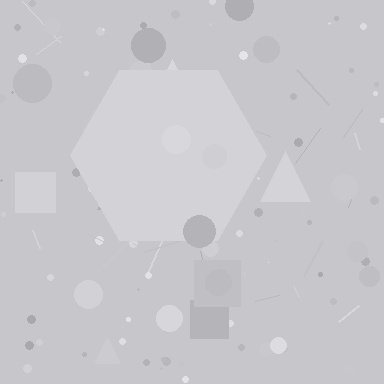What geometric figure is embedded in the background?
A hexagon is embedded in the background.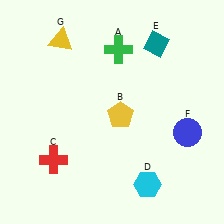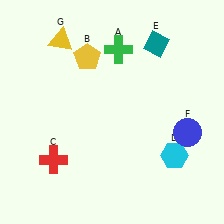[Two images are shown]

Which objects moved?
The objects that moved are: the yellow pentagon (B), the cyan hexagon (D).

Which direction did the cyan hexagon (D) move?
The cyan hexagon (D) moved up.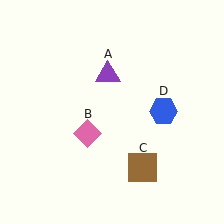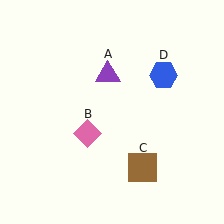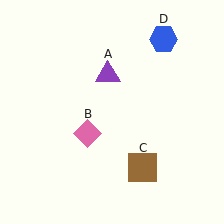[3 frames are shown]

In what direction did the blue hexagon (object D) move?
The blue hexagon (object D) moved up.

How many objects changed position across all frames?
1 object changed position: blue hexagon (object D).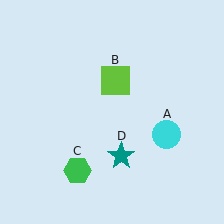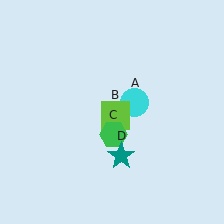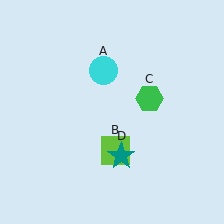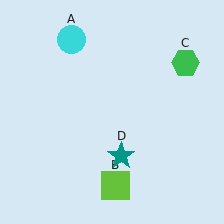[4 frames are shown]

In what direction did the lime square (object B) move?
The lime square (object B) moved down.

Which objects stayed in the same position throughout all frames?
Teal star (object D) remained stationary.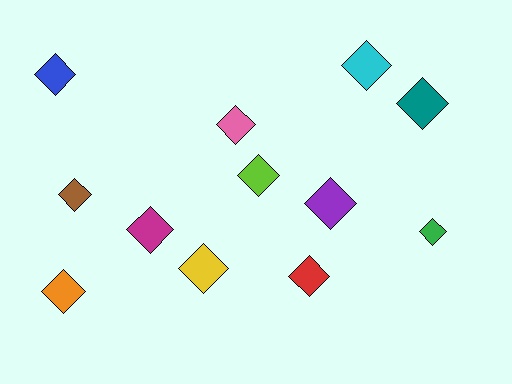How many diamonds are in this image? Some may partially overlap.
There are 12 diamonds.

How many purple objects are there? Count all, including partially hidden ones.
There is 1 purple object.